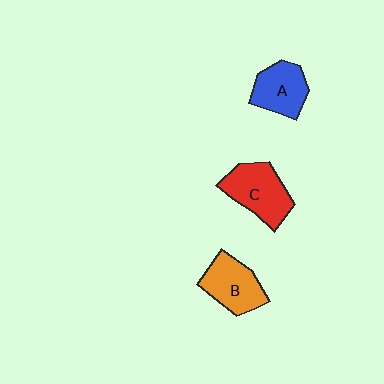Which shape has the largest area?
Shape C (red).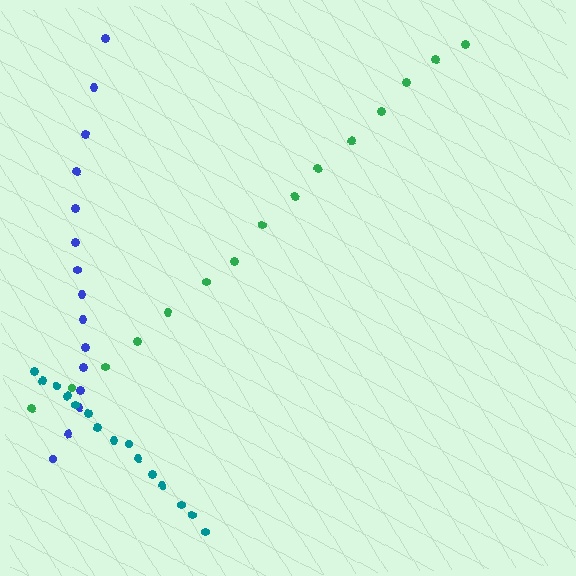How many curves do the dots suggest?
There are 3 distinct paths.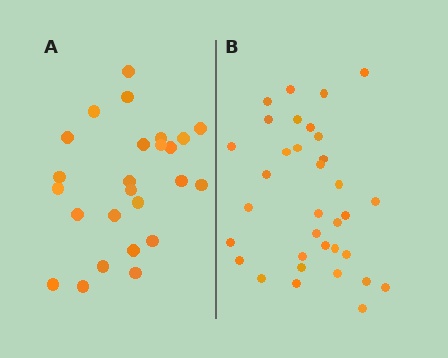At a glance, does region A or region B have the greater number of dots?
Region B (the right region) has more dots.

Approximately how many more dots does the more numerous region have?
Region B has roughly 8 or so more dots than region A.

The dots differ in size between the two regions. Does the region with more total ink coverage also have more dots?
No. Region A has more total ink coverage because its dots are larger, but region B actually contains more individual dots. Total area can be misleading — the number of items is what matters here.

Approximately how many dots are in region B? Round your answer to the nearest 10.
About 30 dots. (The exact count is 34, which rounds to 30.)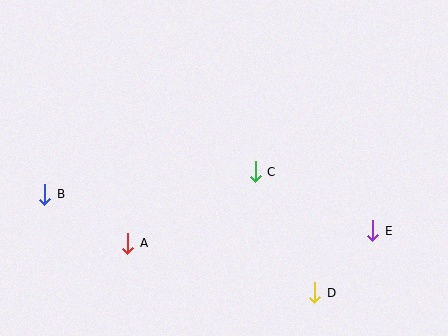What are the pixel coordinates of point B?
Point B is at (45, 194).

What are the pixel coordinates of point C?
Point C is at (255, 172).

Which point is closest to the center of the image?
Point C at (255, 172) is closest to the center.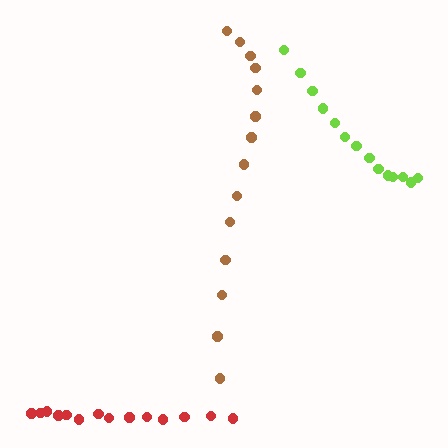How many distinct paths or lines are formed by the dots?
There are 3 distinct paths.